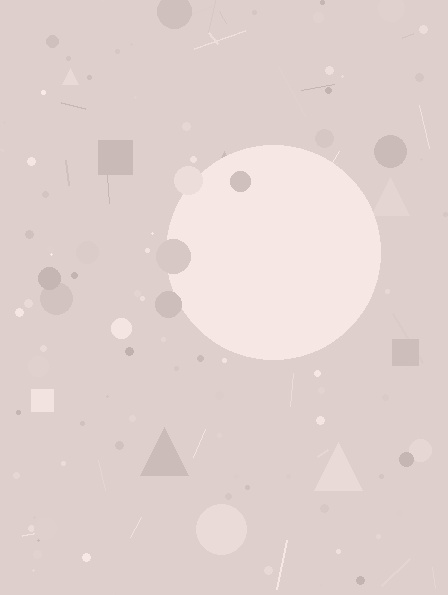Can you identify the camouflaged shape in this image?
The camouflaged shape is a circle.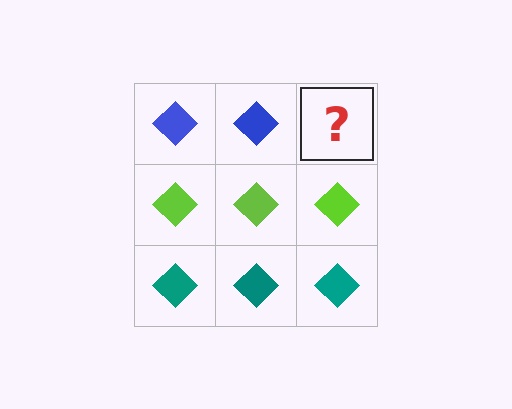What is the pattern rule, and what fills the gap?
The rule is that each row has a consistent color. The gap should be filled with a blue diamond.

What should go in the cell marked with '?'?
The missing cell should contain a blue diamond.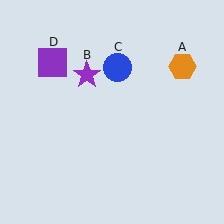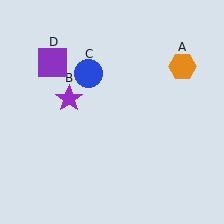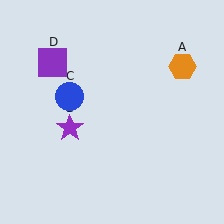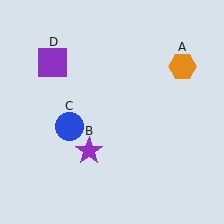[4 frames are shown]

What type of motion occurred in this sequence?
The purple star (object B), blue circle (object C) rotated counterclockwise around the center of the scene.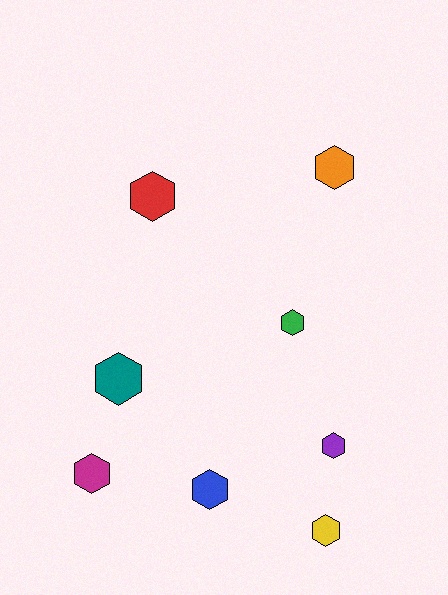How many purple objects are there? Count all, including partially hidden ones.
There is 1 purple object.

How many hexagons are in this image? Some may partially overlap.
There are 8 hexagons.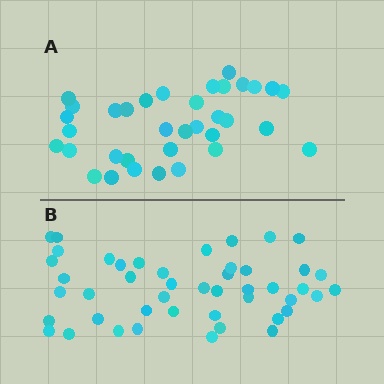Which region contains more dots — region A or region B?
Region B (the bottom region) has more dots.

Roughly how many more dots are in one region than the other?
Region B has roughly 12 or so more dots than region A.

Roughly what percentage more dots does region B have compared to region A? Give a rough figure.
About 30% more.